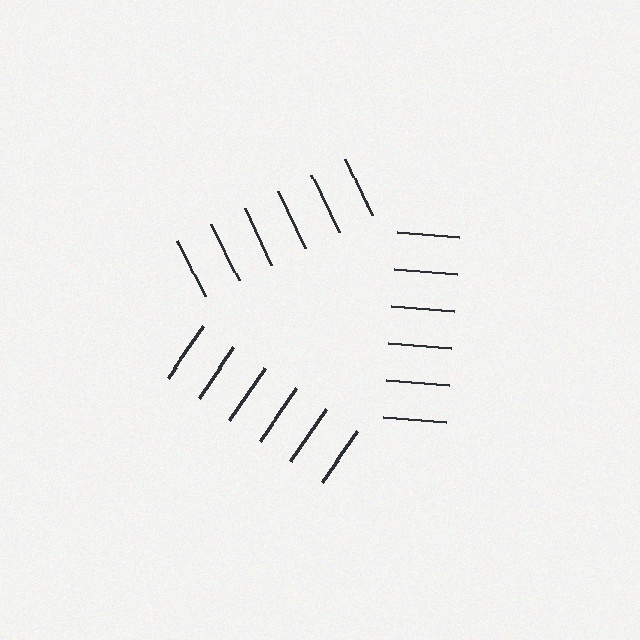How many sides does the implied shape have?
3 sides — the line-ends trace a triangle.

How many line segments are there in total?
18 — 6 along each of the 3 edges.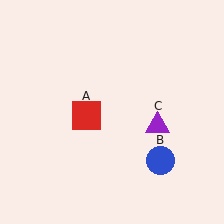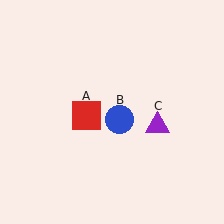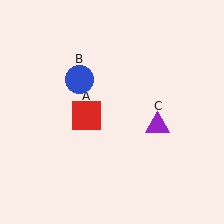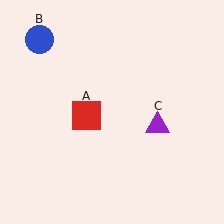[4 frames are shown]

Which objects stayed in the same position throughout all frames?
Red square (object A) and purple triangle (object C) remained stationary.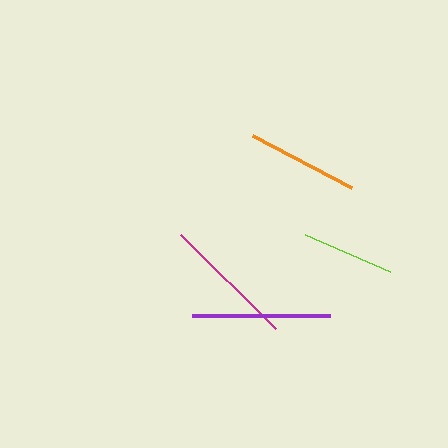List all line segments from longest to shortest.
From longest to shortest: purple, magenta, orange, lime.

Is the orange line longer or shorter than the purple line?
The purple line is longer than the orange line.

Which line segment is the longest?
The purple line is the longest at approximately 138 pixels.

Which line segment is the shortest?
The lime line is the shortest at approximately 93 pixels.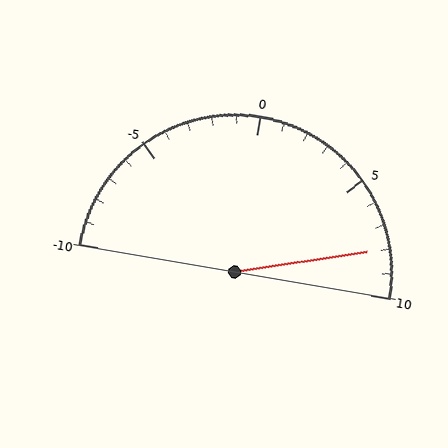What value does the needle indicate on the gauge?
The needle indicates approximately 8.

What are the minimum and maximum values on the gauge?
The gauge ranges from -10 to 10.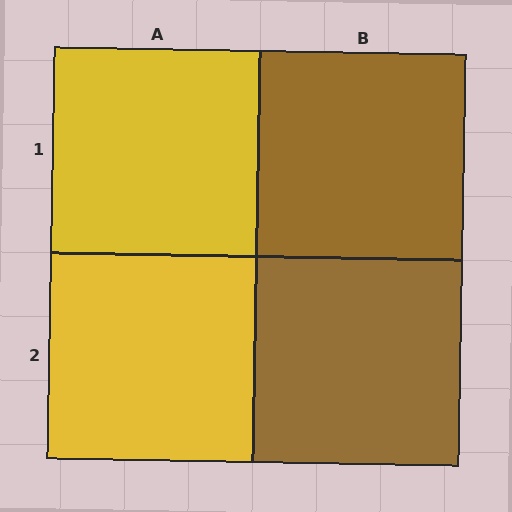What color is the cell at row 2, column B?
Brown.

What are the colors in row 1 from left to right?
Yellow, brown.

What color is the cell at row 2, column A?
Yellow.